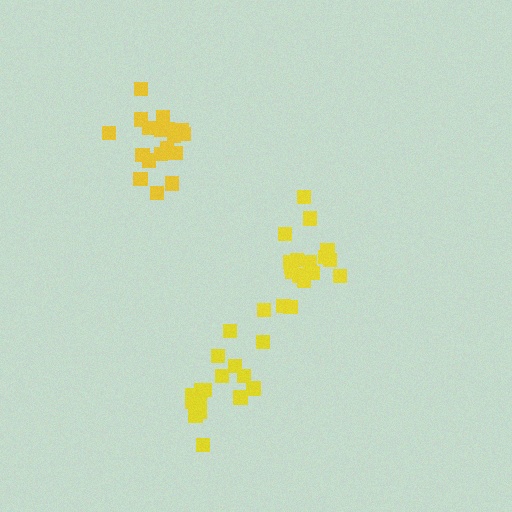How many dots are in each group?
Group 1: 18 dots, Group 2: 20 dots, Group 3: 16 dots (54 total).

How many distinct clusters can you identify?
There are 3 distinct clusters.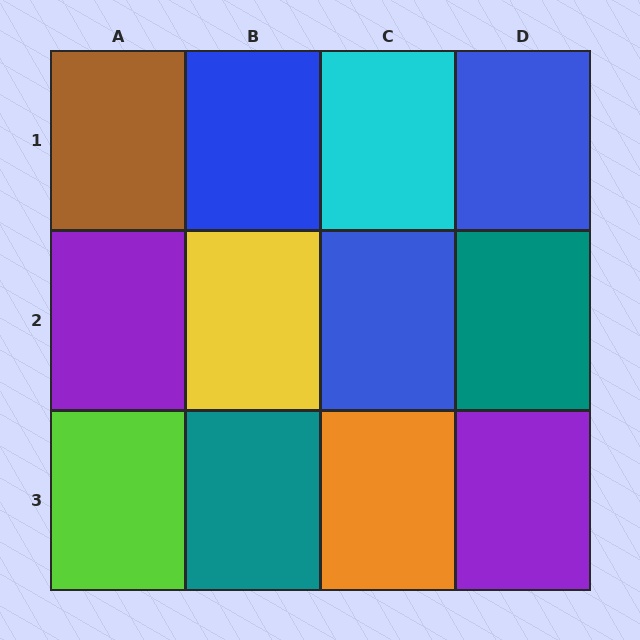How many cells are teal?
2 cells are teal.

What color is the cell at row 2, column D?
Teal.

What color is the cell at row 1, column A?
Brown.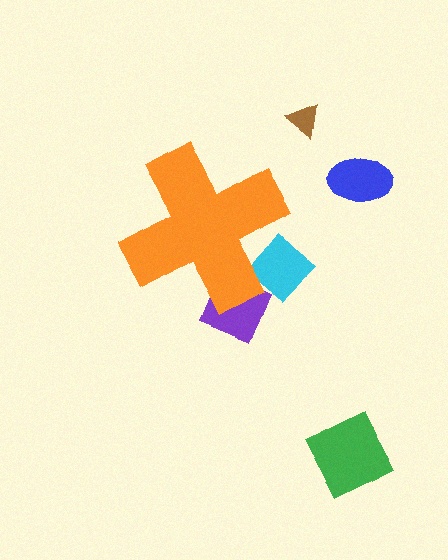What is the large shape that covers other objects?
An orange cross.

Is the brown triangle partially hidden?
No, the brown triangle is fully visible.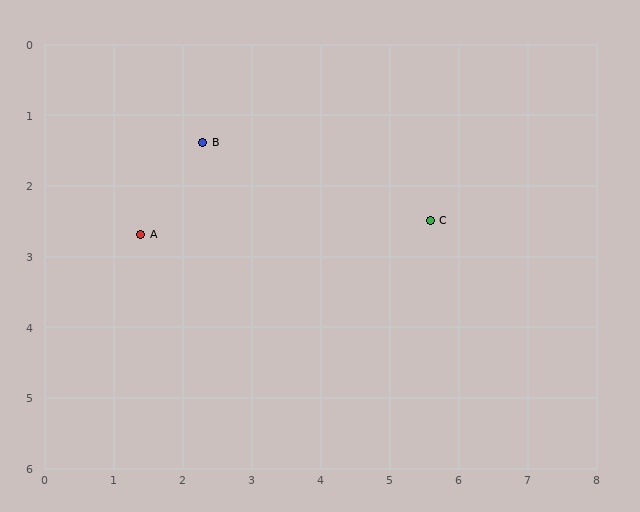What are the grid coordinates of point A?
Point A is at approximately (1.4, 2.7).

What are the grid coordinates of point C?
Point C is at approximately (5.6, 2.5).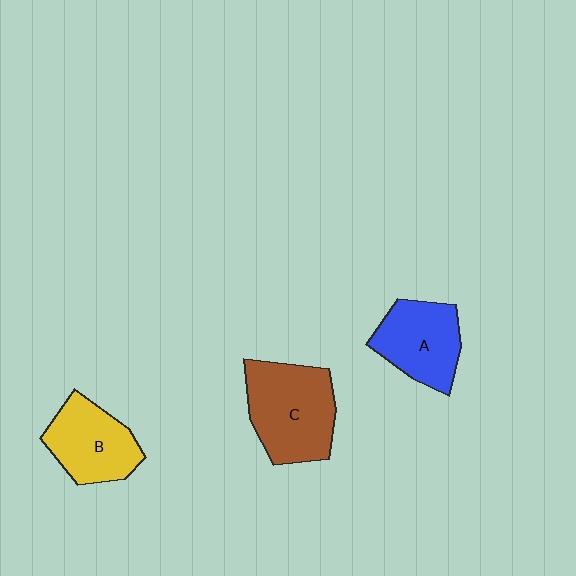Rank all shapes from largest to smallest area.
From largest to smallest: C (brown), A (blue), B (yellow).